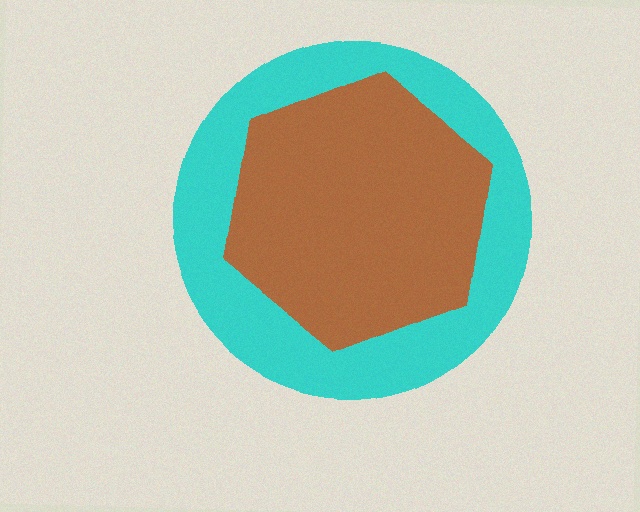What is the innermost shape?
The brown hexagon.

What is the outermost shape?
The cyan circle.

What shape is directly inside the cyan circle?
The brown hexagon.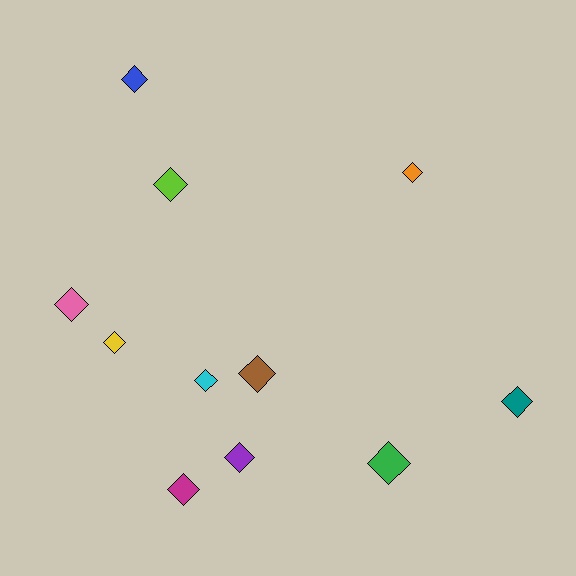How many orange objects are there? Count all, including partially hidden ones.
There is 1 orange object.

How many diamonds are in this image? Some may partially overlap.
There are 11 diamonds.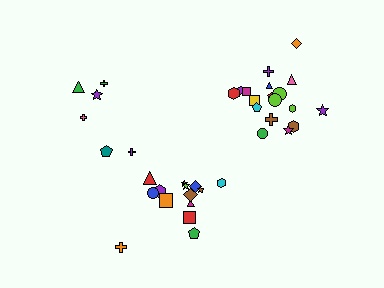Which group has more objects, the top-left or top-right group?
The top-right group.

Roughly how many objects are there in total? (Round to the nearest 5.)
Roughly 40 objects in total.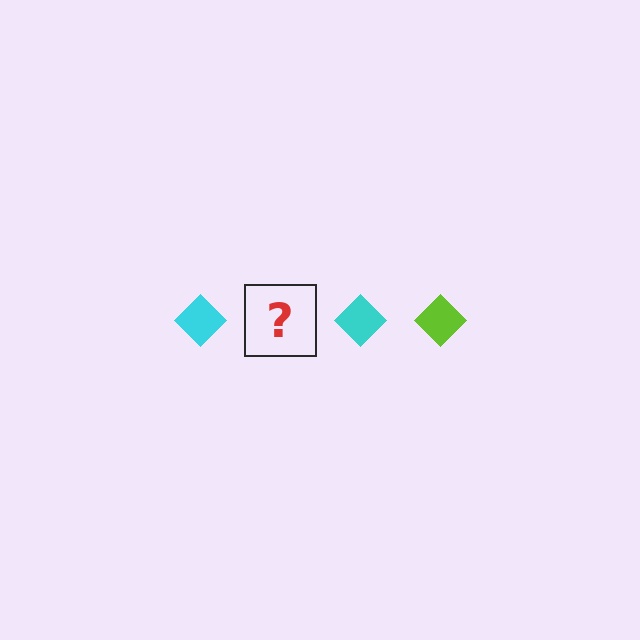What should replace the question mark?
The question mark should be replaced with a lime diamond.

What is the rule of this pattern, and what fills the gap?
The rule is that the pattern cycles through cyan, lime diamonds. The gap should be filled with a lime diamond.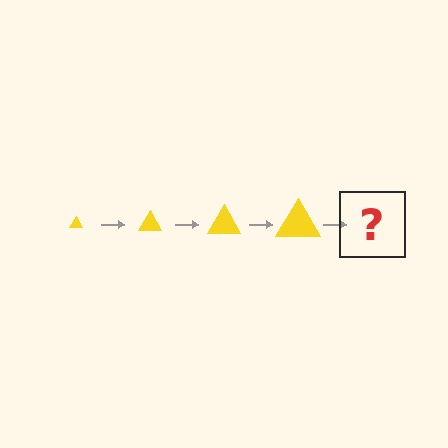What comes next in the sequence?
The next element should be a yellow triangle, larger than the previous one.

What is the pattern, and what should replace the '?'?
The pattern is that the triangle gets progressively larger each step. The '?' should be a yellow triangle, larger than the previous one.